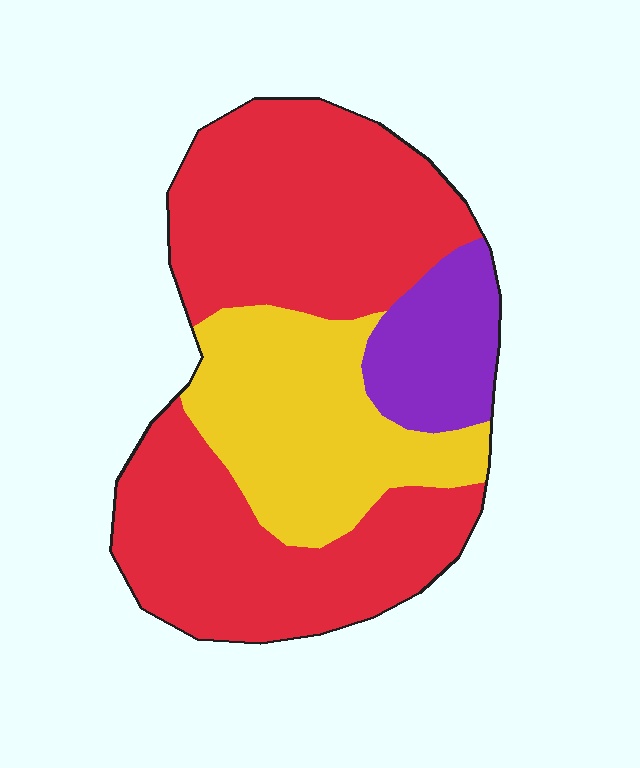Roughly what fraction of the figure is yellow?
Yellow takes up about one quarter (1/4) of the figure.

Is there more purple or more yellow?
Yellow.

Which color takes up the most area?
Red, at roughly 60%.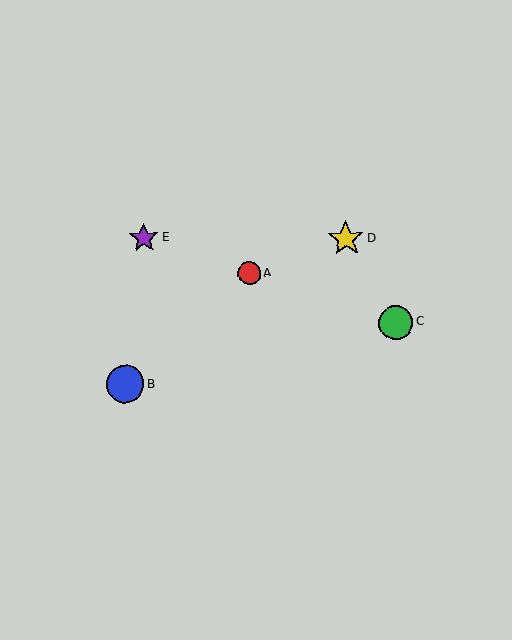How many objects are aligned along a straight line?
3 objects (A, C, E) are aligned along a straight line.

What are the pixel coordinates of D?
Object D is at (346, 239).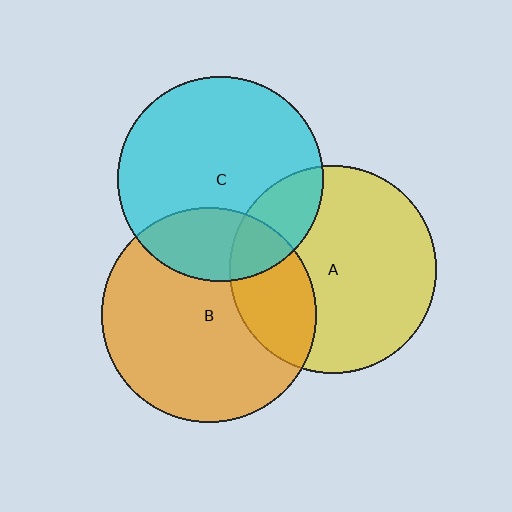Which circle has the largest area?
Circle B (orange).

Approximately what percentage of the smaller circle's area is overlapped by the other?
Approximately 25%.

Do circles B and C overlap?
Yes.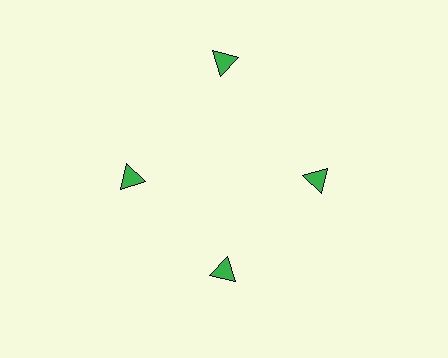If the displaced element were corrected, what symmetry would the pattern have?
It would have 4-fold rotational symmetry — the pattern would map onto itself every 90 degrees.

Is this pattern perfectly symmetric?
No. The 4 green triangles are arranged in a ring, but one element near the 12 o'clock position is pushed outward from the center, breaking the 4-fold rotational symmetry.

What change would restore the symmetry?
The symmetry would be restored by moving it inward, back onto the ring so that all 4 triangles sit at equal angles and equal distance from the center.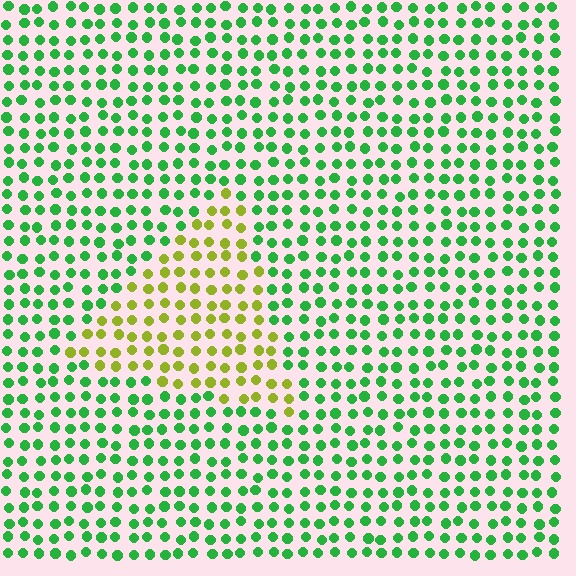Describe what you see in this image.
The image is filled with small green elements in a uniform arrangement. A triangle-shaped region is visible where the elements are tinted to a slightly different hue, forming a subtle color boundary.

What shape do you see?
I see a triangle.